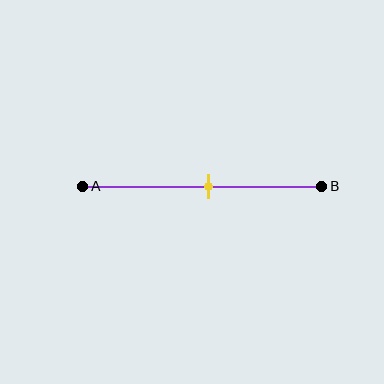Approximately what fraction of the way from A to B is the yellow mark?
The yellow mark is approximately 55% of the way from A to B.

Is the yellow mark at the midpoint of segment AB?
Yes, the mark is approximately at the midpoint.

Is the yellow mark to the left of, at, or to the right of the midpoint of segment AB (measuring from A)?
The yellow mark is approximately at the midpoint of segment AB.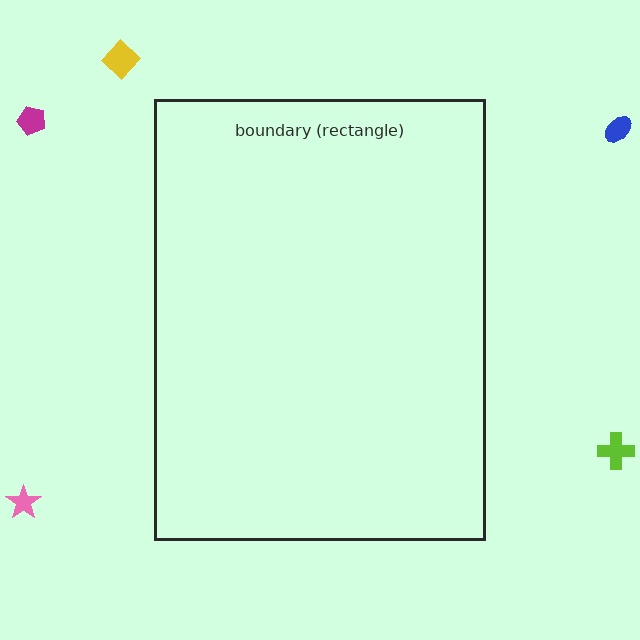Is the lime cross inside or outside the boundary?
Outside.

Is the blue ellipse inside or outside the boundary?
Outside.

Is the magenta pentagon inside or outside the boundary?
Outside.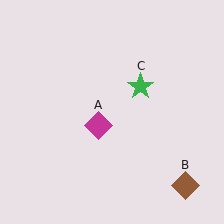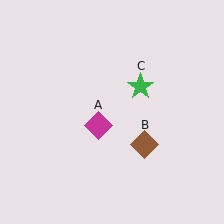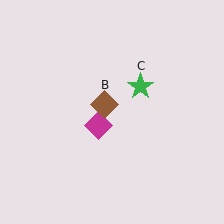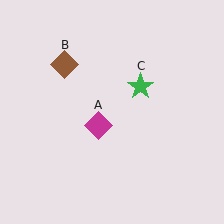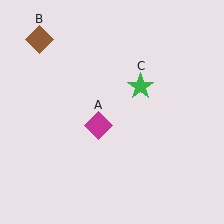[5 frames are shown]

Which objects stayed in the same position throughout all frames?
Magenta diamond (object A) and green star (object C) remained stationary.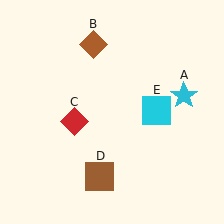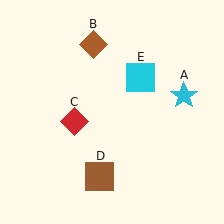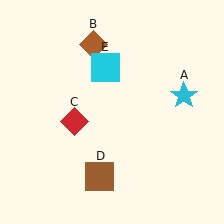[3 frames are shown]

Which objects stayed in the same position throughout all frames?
Cyan star (object A) and brown diamond (object B) and red diamond (object C) and brown square (object D) remained stationary.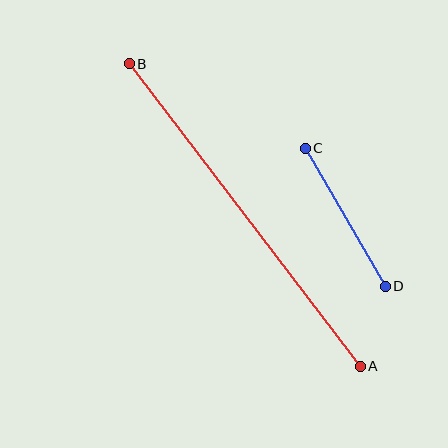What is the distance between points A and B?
The distance is approximately 381 pixels.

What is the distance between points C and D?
The distance is approximately 160 pixels.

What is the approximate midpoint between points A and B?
The midpoint is at approximately (245, 215) pixels.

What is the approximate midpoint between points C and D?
The midpoint is at approximately (345, 217) pixels.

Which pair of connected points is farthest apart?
Points A and B are farthest apart.